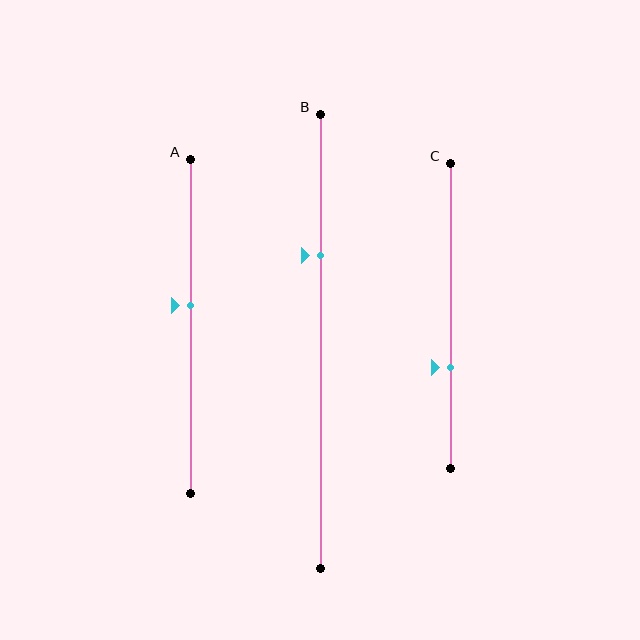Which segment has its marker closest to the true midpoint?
Segment A has its marker closest to the true midpoint.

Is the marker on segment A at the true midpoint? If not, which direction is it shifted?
No, the marker on segment A is shifted upward by about 6% of the segment length.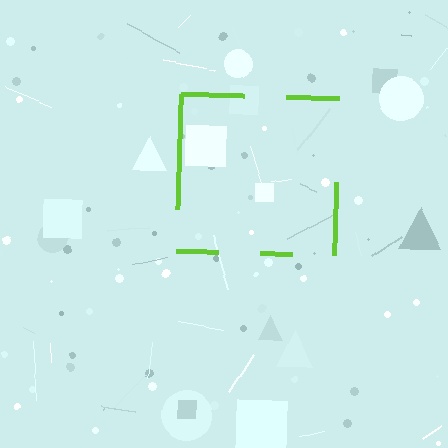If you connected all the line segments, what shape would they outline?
They would outline a square.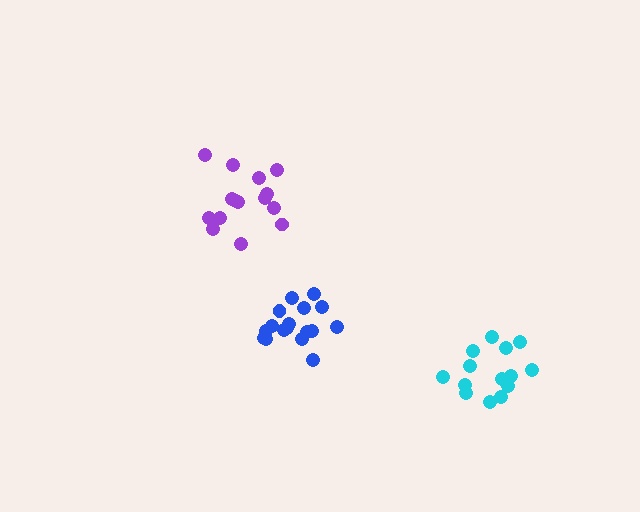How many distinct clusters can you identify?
There are 3 distinct clusters.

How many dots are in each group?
Group 1: 17 dots, Group 2: 14 dots, Group 3: 15 dots (46 total).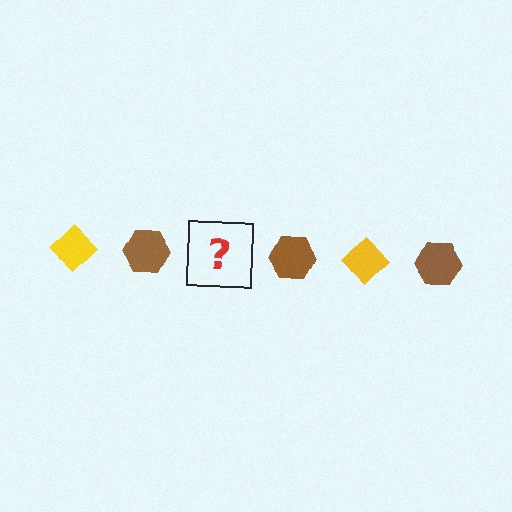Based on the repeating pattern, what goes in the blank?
The blank should be a yellow diamond.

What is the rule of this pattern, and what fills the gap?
The rule is that the pattern alternates between yellow diamond and brown hexagon. The gap should be filled with a yellow diamond.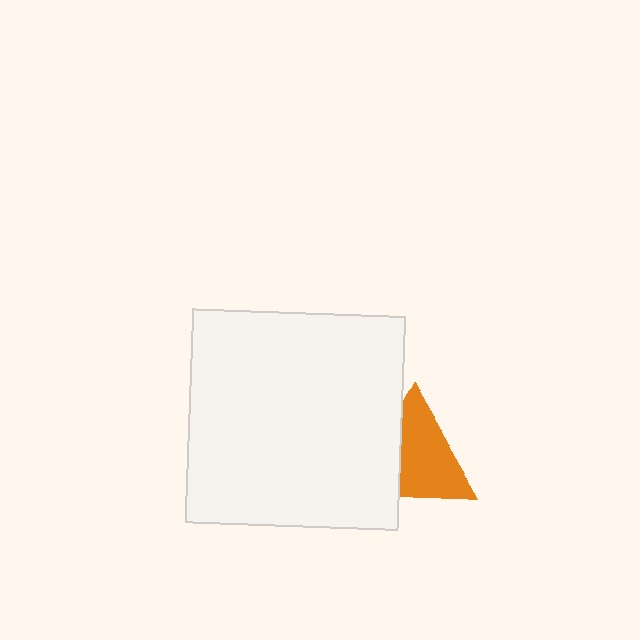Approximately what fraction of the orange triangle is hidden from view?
Roughly 34% of the orange triangle is hidden behind the white square.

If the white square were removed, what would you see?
You would see the complete orange triangle.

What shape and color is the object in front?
The object in front is a white square.